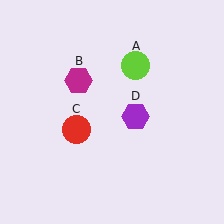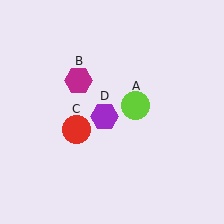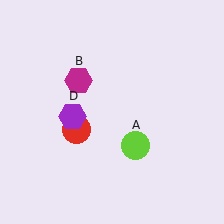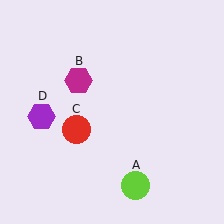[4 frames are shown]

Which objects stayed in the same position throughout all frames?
Magenta hexagon (object B) and red circle (object C) remained stationary.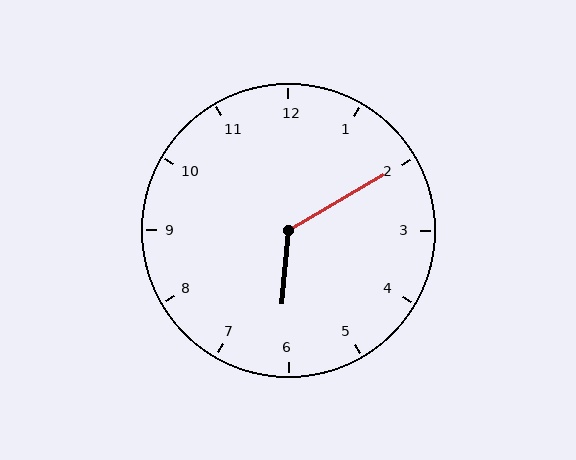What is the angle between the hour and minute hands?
Approximately 125 degrees.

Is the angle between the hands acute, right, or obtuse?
It is obtuse.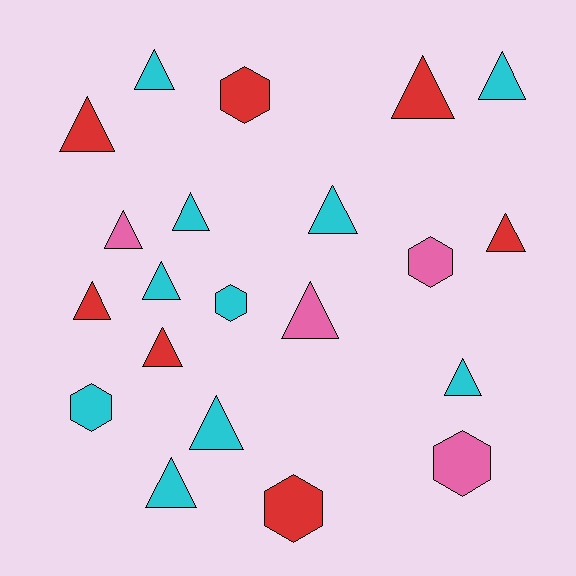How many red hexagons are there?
There are 2 red hexagons.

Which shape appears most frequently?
Triangle, with 15 objects.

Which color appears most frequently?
Cyan, with 10 objects.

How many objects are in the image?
There are 21 objects.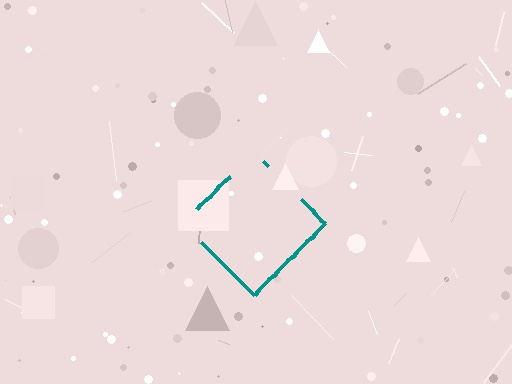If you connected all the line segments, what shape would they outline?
They would outline a diamond.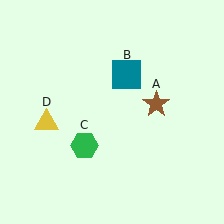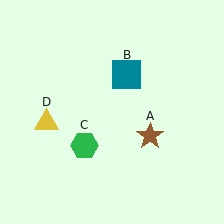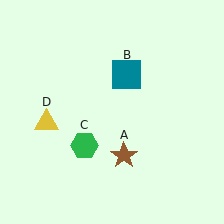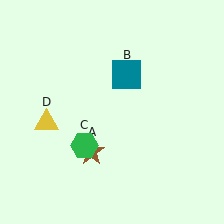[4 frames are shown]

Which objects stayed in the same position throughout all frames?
Teal square (object B) and green hexagon (object C) and yellow triangle (object D) remained stationary.